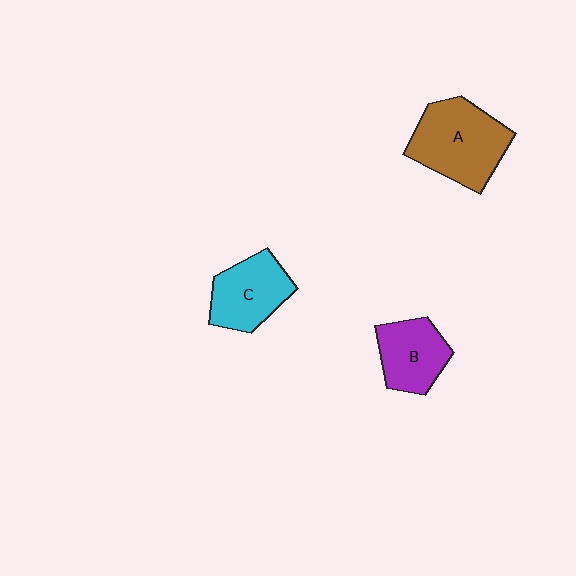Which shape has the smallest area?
Shape B (purple).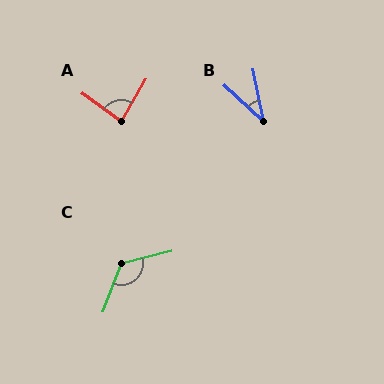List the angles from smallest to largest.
B (36°), A (84°), C (125°).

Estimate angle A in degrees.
Approximately 84 degrees.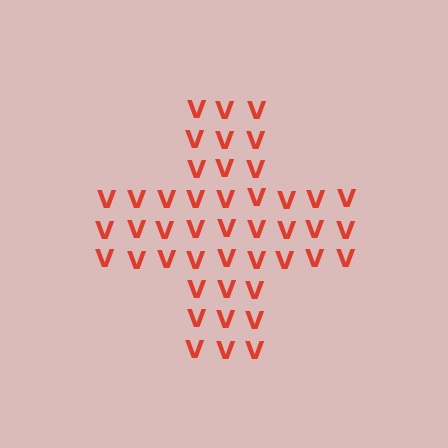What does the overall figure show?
The overall figure shows a cross.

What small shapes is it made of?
It is made of small letter V's.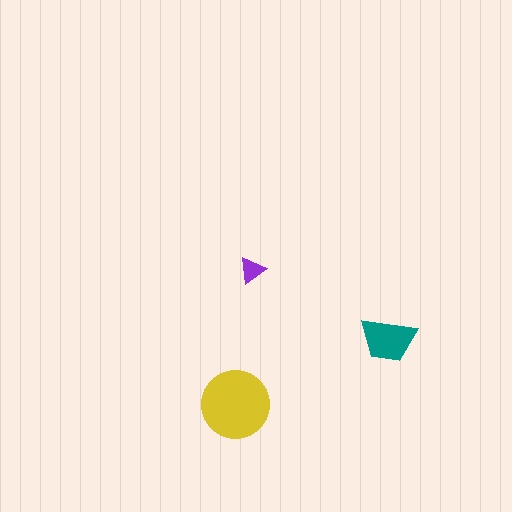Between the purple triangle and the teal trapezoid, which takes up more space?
The teal trapezoid.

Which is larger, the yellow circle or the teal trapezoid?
The yellow circle.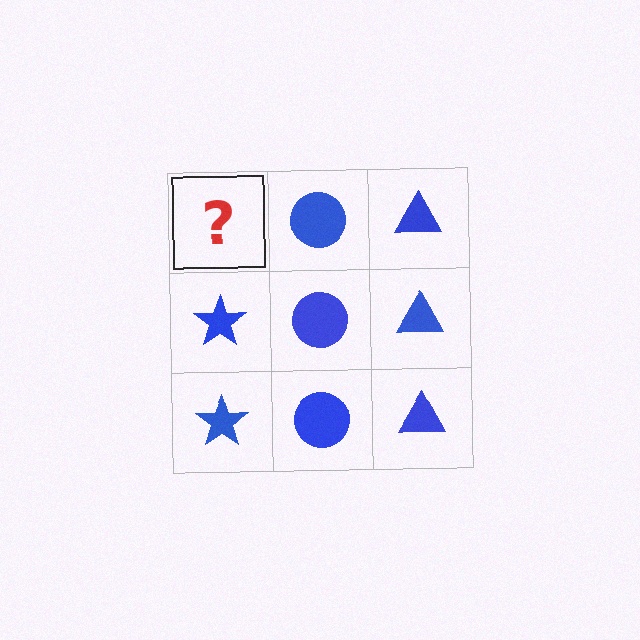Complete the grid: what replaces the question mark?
The question mark should be replaced with a blue star.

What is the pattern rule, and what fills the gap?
The rule is that each column has a consistent shape. The gap should be filled with a blue star.